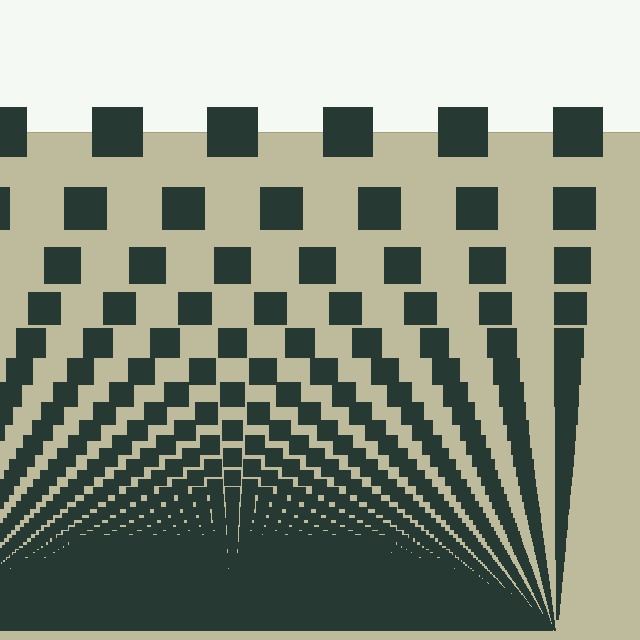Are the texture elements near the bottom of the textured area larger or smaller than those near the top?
Smaller. The gradient is inverted — elements near the bottom are smaller and denser.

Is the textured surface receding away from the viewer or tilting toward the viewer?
The surface appears to tilt toward the viewer. Texture elements get larger and sparser toward the top.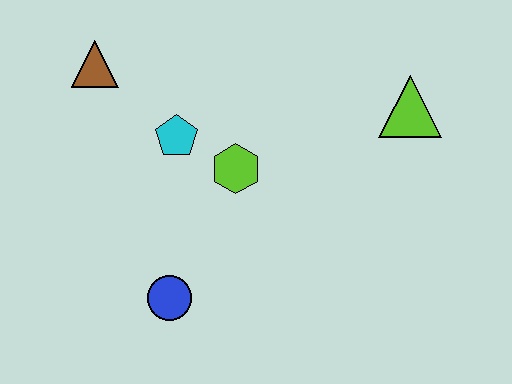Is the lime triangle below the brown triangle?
Yes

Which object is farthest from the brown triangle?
The lime triangle is farthest from the brown triangle.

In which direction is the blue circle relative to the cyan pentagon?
The blue circle is below the cyan pentagon.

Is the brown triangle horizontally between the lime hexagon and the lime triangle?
No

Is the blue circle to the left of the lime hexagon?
Yes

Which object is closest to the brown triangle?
The cyan pentagon is closest to the brown triangle.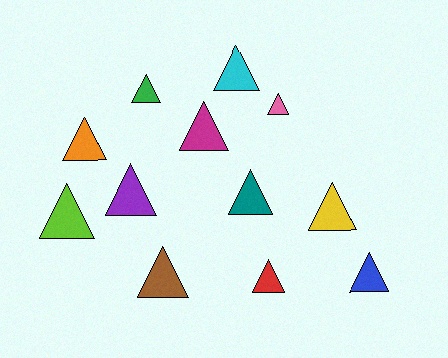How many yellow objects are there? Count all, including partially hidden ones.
There is 1 yellow object.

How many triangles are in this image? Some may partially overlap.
There are 12 triangles.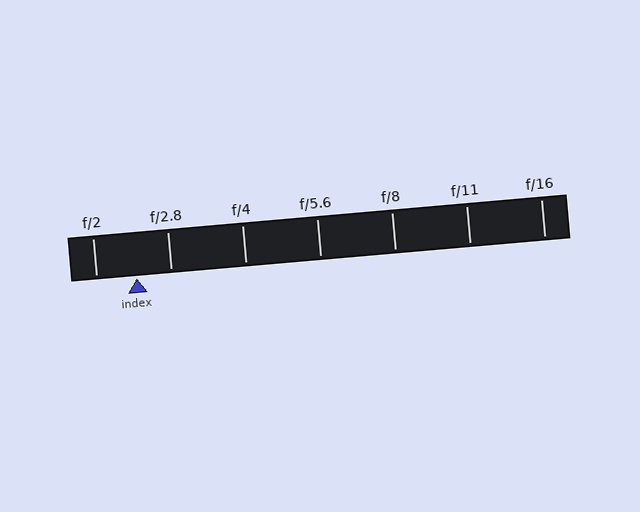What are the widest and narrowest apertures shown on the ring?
The widest aperture shown is f/2 and the narrowest is f/16.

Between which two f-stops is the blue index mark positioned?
The index mark is between f/2 and f/2.8.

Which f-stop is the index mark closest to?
The index mark is closest to f/2.8.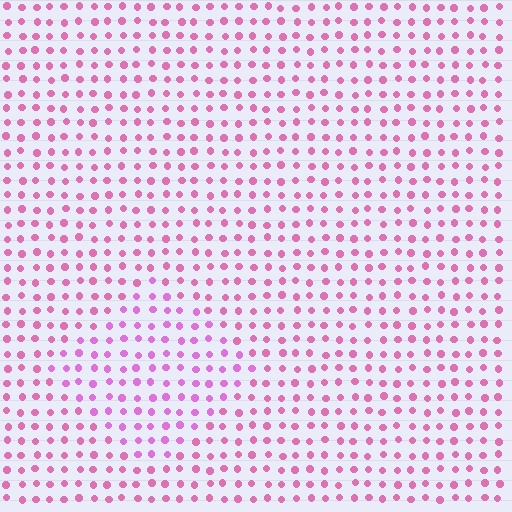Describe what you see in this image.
The image is filled with small pink elements in a uniform arrangement. A diamond-shaped region is visible where the elements are tinted to a slightly different hue, forming a subtle color boundary.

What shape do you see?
I see a diamond.